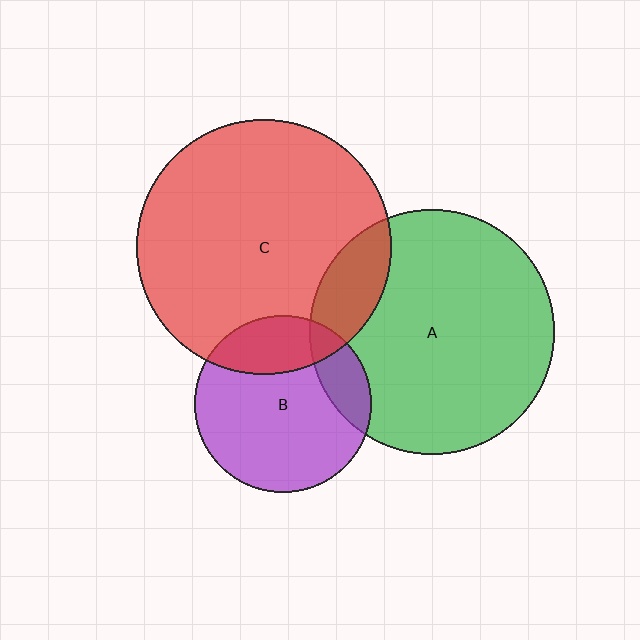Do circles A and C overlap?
Yes.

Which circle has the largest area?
Circle C (red).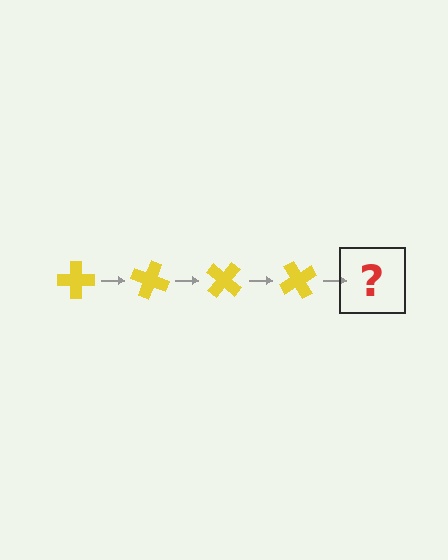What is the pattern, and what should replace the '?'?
The pattern is that the cross rotates 20 degrees each step. The '?' should be a yellow cross rotated 80 degrees.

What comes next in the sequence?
The next element should be a yellow cross rotated 80 degrees.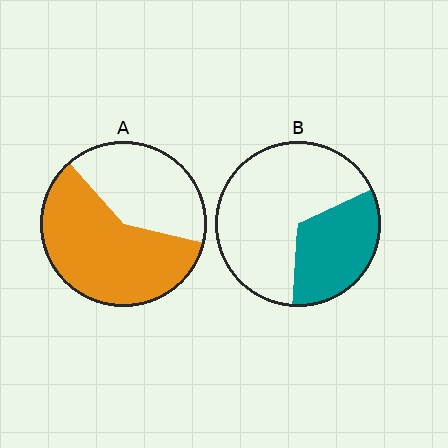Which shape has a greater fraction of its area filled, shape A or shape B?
Shape A.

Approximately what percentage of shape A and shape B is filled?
A is approximately 60% and B is approximately 35%.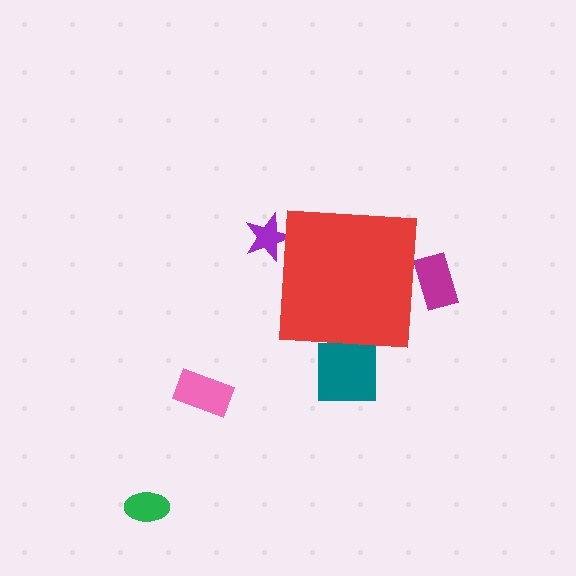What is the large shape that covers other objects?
A red square.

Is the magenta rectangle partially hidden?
Yes, the magenta rectangle is partially hidden behind the red square.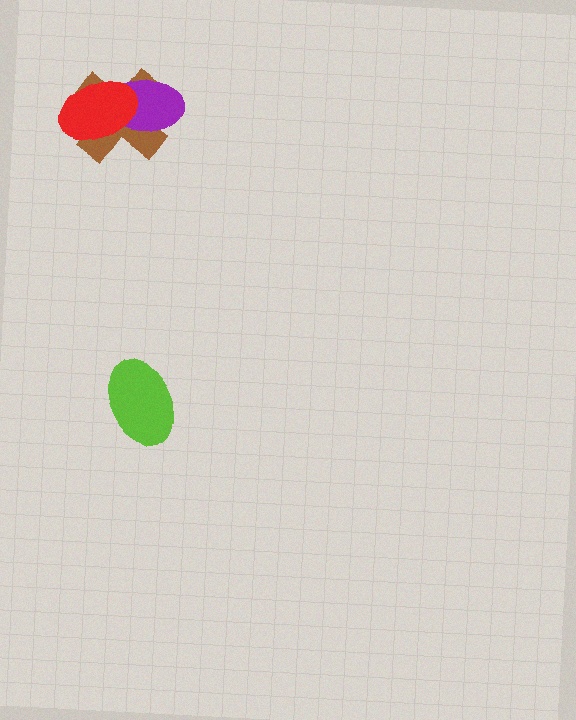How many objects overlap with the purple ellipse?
2 objects overlap with the purple ellipse.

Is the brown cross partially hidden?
Yes, it is partially covered by another shape.